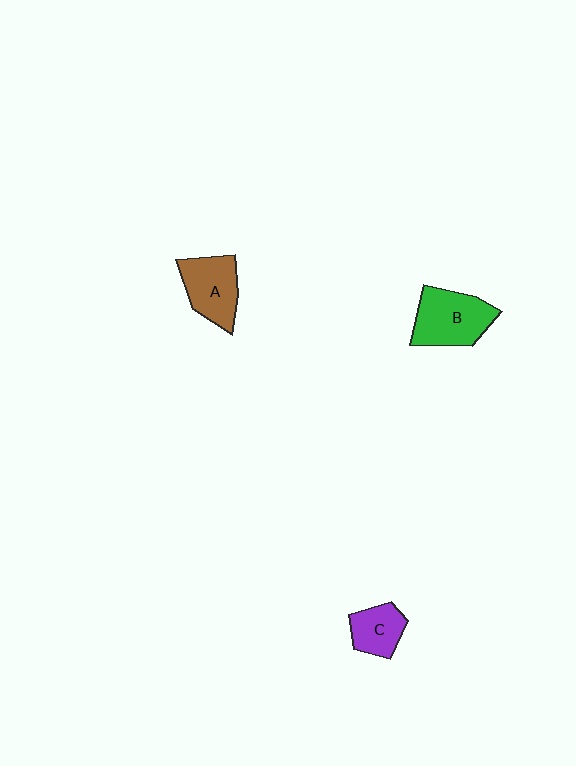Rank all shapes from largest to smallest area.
From largest to smallest: B (green), A (brown), C (purple).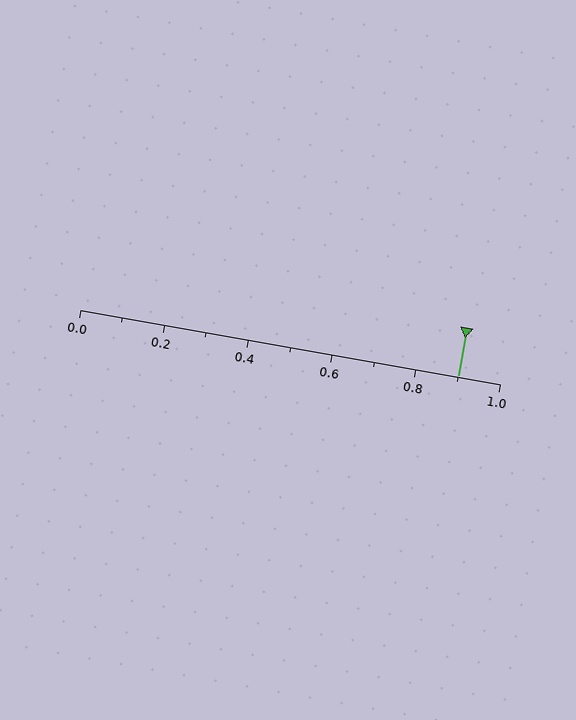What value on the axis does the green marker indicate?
The marker indicates approximately 0.9.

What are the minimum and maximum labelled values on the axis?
The axis runs from 0.0 to 1.0.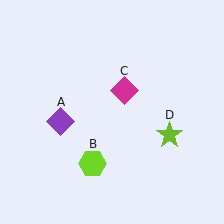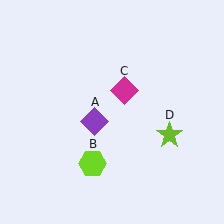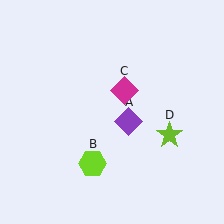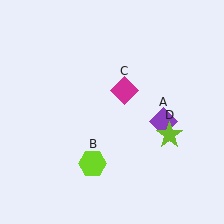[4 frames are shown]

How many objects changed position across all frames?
1 object changed position: purple diamond (object A).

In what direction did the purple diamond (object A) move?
The purple diamond (object A) moved right.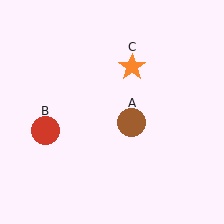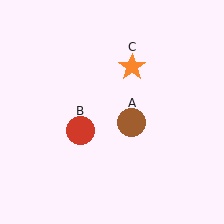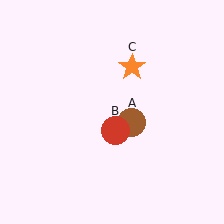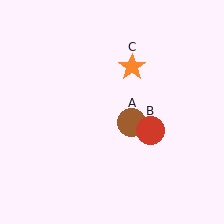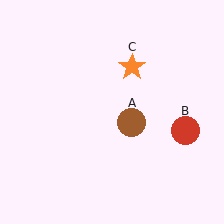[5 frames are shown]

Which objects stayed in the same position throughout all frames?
Brown circle (object A) and orange star (object C) remained stationary.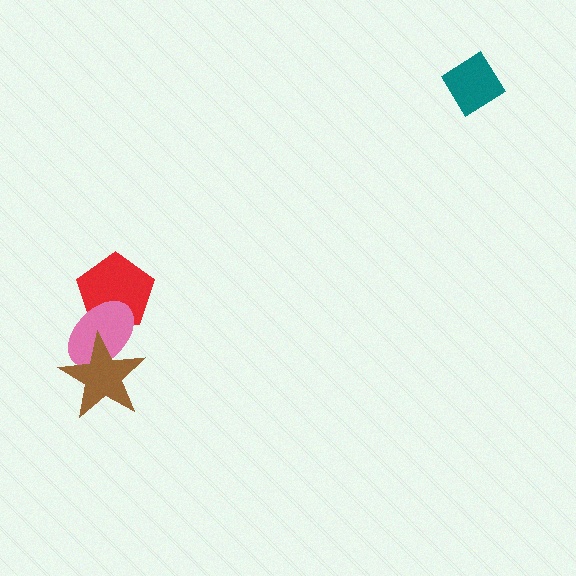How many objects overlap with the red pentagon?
1 object overlaps with the red pentagon.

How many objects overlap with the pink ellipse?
2 objects overlap with the pink ellipse.